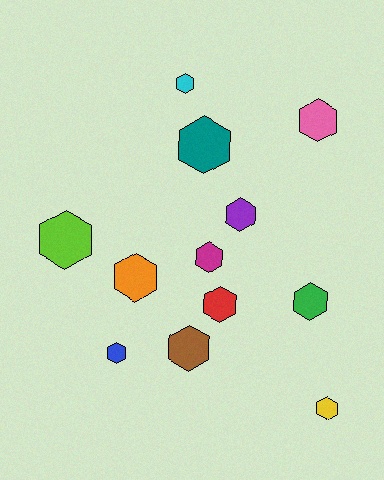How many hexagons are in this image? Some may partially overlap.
There are 12 hexagons.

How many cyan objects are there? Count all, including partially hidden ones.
There is 1 cyan object.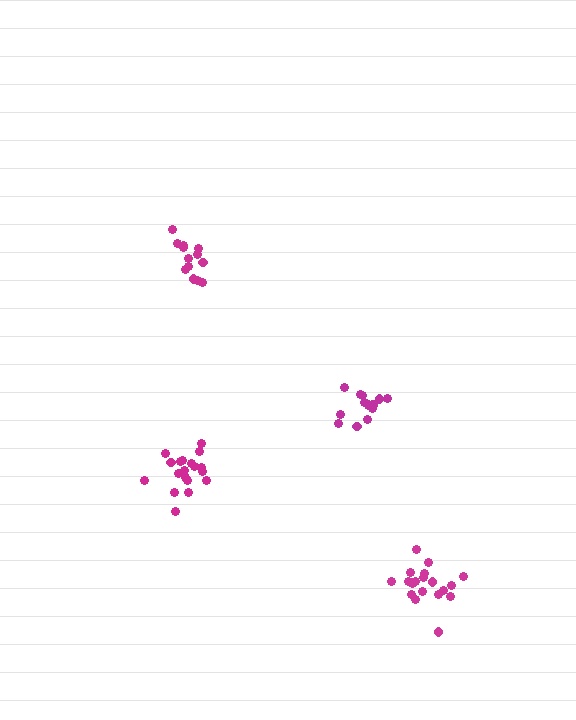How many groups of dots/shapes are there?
There are 4 groups.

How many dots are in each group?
Group 1: 19 dots, Group 2: 15 dots, Group 3: 13 dots, Group 4: 19 dots (66 total).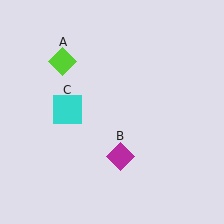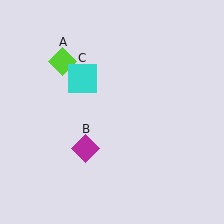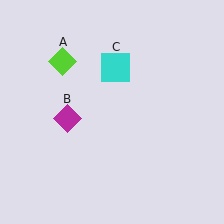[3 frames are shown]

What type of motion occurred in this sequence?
The magenta diamond (object B), cyan square (object C) rotated clockwise around the center of the scene.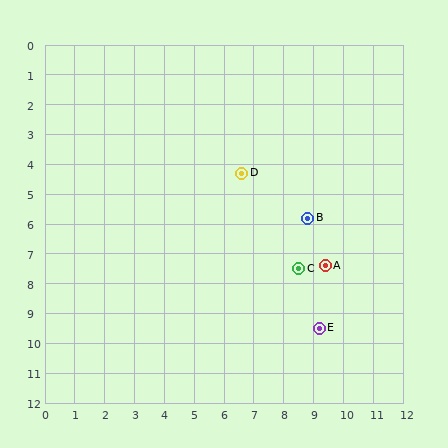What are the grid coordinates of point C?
Point C is at approximately (8.5, 7.5).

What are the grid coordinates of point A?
Point A is at approximately (9.4, 7.4).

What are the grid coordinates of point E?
Point E is at approximately (9.2, 9.5).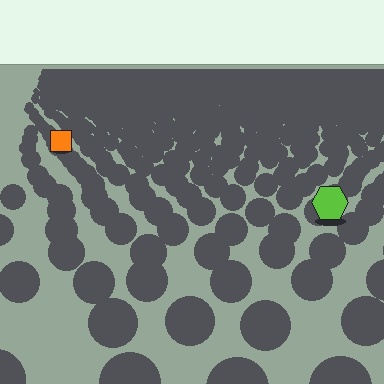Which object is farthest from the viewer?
The orange square is farthest from the viewer. It appears smaller and the ground texture around it is denser.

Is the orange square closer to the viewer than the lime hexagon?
No. The lime hexagon is closer — you can tell from the texture gradient: the ground texture is coarser near it.